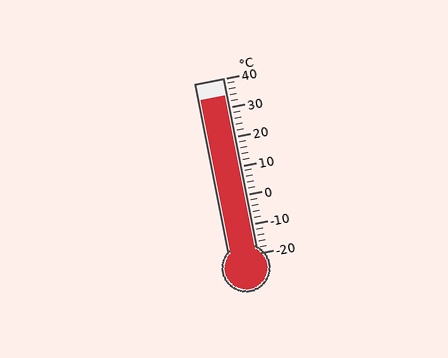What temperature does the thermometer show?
The thermometer shows approximately 34°C.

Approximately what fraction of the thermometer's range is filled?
The thermometer is filled to approximately 90% of its range.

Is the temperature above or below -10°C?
The temperature is above -10°C.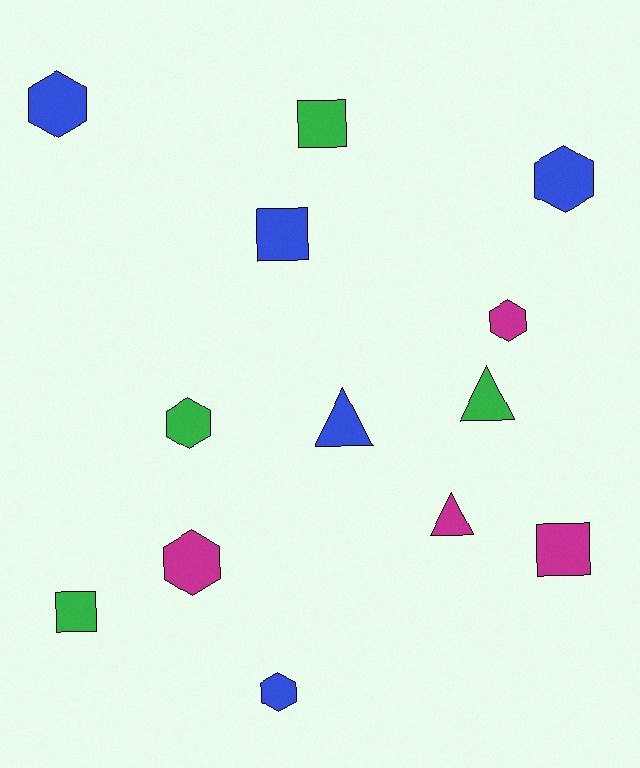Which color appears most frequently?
Blue, with 5 objects.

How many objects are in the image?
There are 13 objects.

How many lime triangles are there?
There are no lime triangles.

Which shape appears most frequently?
Hexagon, with 6 objects.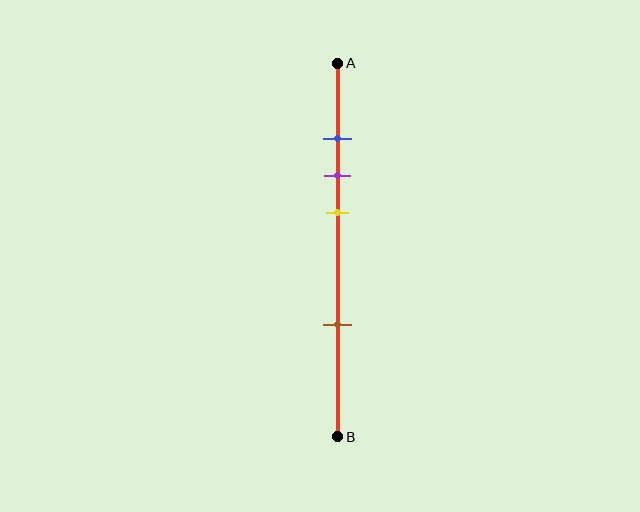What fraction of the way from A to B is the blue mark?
The blue mark is approximately 20% (0.2) of the way from A to B.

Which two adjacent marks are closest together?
The blue and purple marks are the closest adjacent pair.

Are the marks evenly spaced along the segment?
No, the marks are not evenly spaced.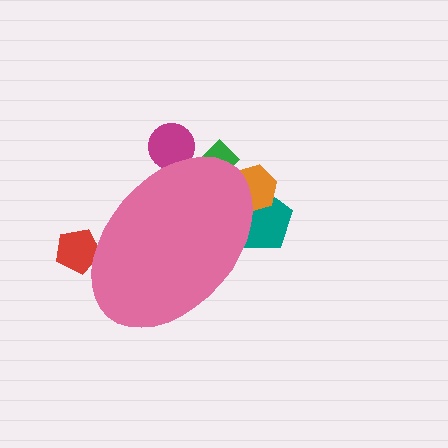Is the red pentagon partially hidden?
Yes, the red pentagon is partially hidden behind the pink ellipse.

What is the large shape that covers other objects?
A pink ellipse.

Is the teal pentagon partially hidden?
Yes, the teal pentagon is partially hidden behind the pink ellipse.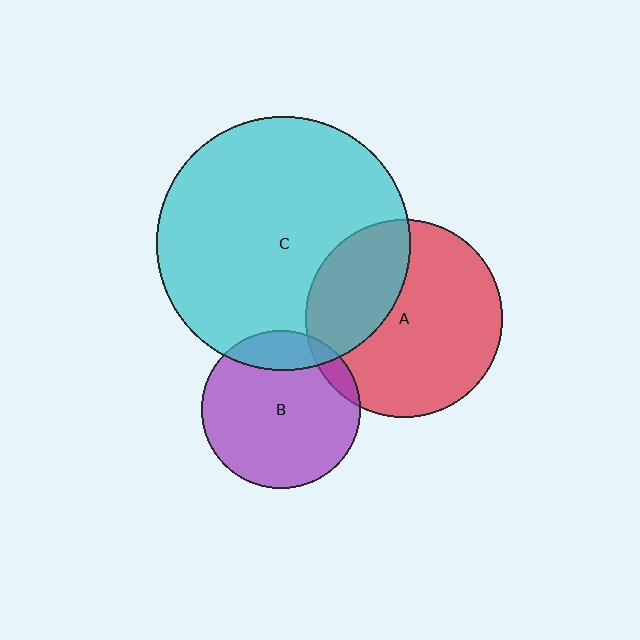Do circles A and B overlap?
Yes.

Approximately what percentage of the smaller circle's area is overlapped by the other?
Approximately 10%.